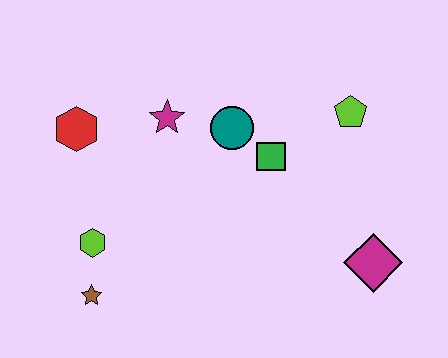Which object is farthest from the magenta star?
The magenta diamond is farthest from the magenta star.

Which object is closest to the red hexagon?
The magenta star is closest to the red hexagon.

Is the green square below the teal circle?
Yes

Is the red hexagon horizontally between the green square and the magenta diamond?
No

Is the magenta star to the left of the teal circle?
Yes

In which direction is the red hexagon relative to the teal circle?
The red hexagon is to the left of the teal circle.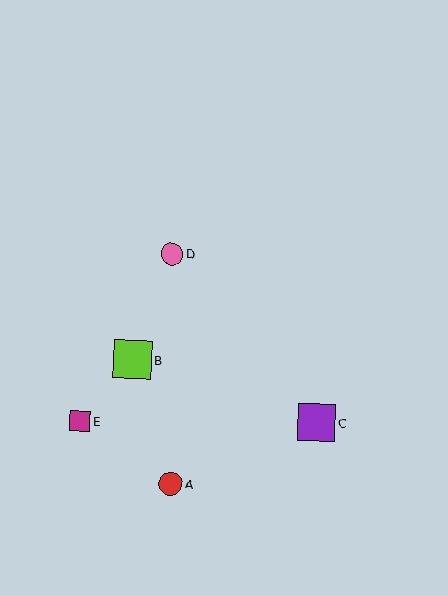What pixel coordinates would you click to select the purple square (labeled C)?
Click at (317, 422) to select the purple square C.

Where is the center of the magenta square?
The center of the magenta square is at (80, 421).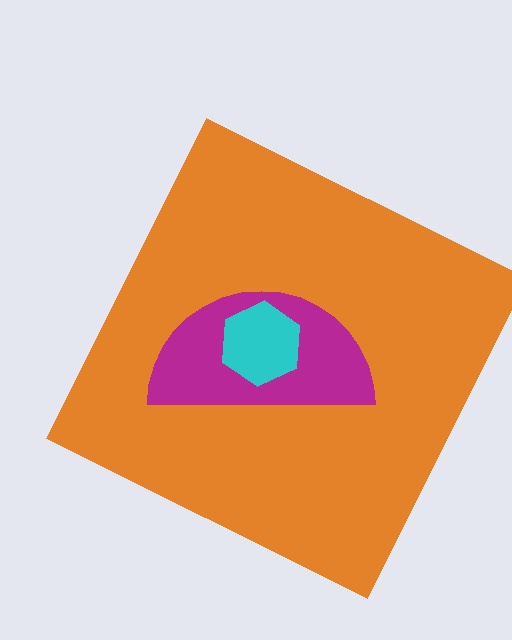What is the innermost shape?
The cyan hexagon.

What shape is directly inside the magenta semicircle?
The cyan hexagon.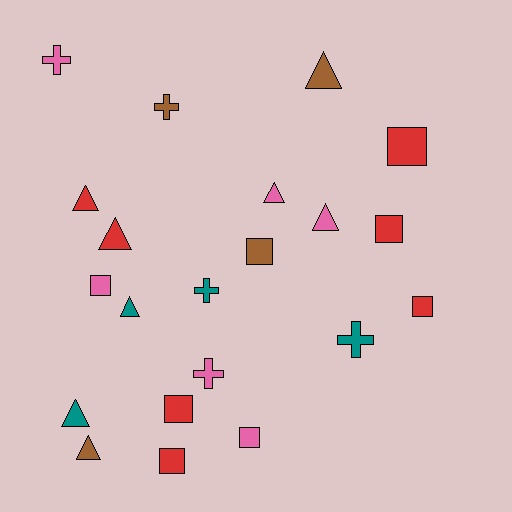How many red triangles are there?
There are 2 red triangles.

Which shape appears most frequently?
Triangle, with 8 objects.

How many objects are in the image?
There are 21 objects.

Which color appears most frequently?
Red, with 7 objects.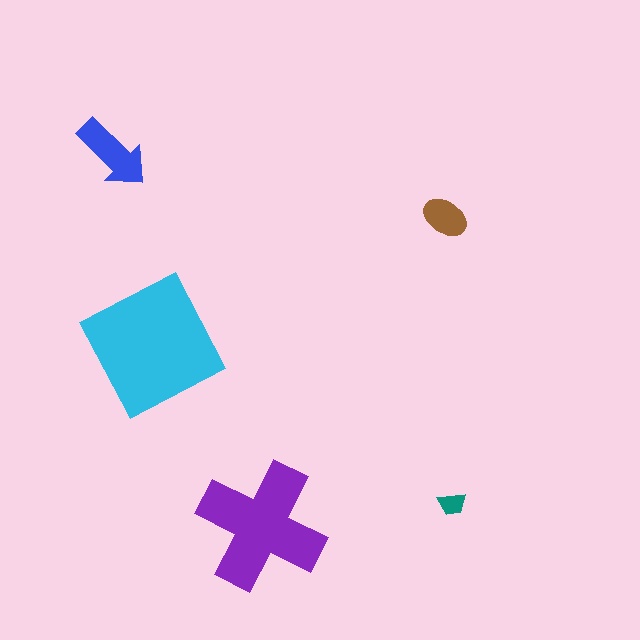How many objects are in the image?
There are 5 objects in the image.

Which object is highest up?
The blue arrow is topmost.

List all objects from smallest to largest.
The teal trapezoid, the brown ellipse, the blue arrow, the purple cross, the cyan square.